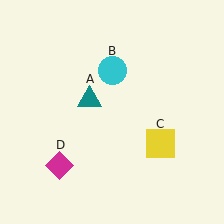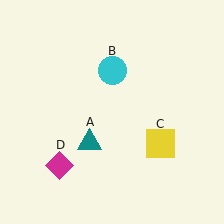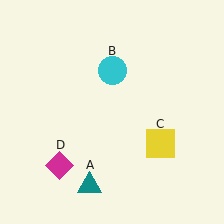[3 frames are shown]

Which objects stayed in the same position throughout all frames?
Cyan circle (object B) and yellow square (object C) and magenta diamond (object D) remained stationary.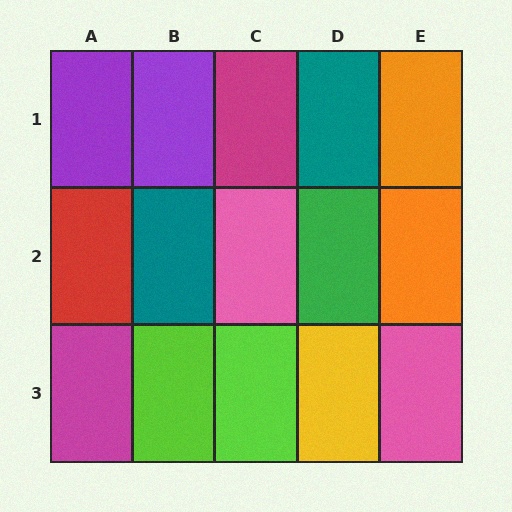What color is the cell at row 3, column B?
Lime.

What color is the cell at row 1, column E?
Orange.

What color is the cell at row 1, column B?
Purple.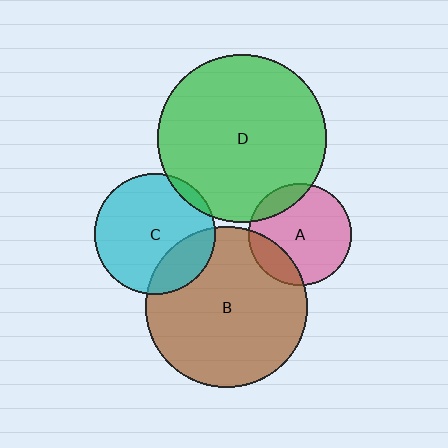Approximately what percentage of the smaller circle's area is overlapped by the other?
Approximately 20%.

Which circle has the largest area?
Circle D (green).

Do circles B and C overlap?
Yes.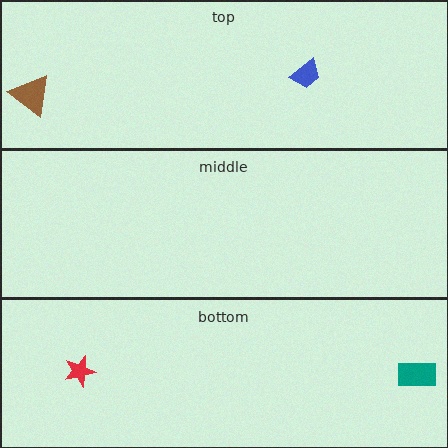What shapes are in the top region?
The brown triangle, the blue trapezoid.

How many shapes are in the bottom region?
2.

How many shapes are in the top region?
2.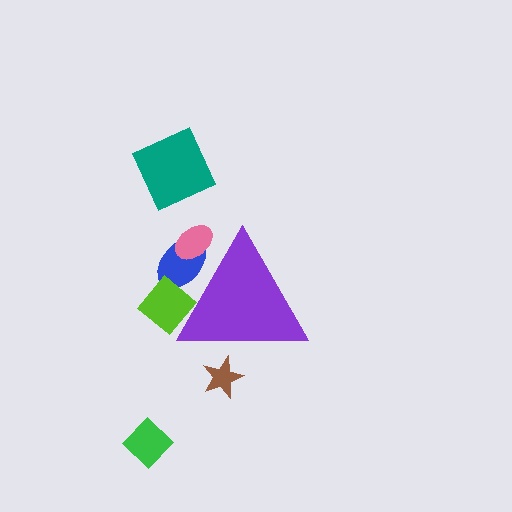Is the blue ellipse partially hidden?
Yes, the blue ellipse is partially hidden behind the purple triangle.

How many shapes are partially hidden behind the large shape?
4 shapes are partially hidden.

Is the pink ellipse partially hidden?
Yes, the pink ellipse is partially hidden behind the purple triangle.